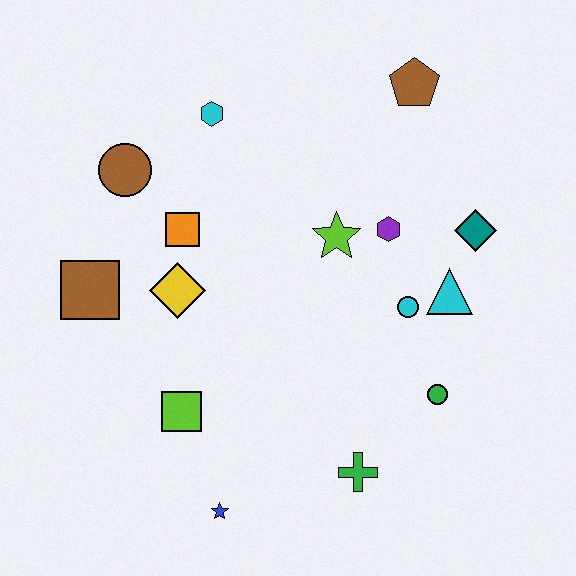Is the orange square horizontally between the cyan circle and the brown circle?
Yes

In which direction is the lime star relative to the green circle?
The lime star is above the green circle.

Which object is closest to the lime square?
The blue star is closest to the lime square.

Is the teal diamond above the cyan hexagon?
No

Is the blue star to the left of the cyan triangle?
Yes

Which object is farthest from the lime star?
The blue star is farthest from the lime star.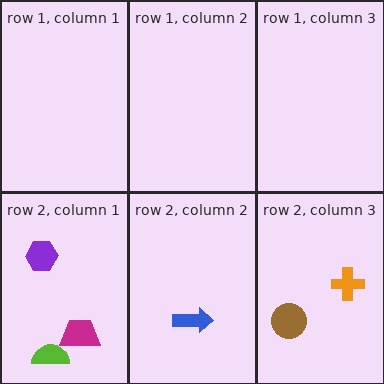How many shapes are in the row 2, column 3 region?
2.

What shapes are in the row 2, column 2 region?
The blue arrow.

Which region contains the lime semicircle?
The row 2, column 1 region.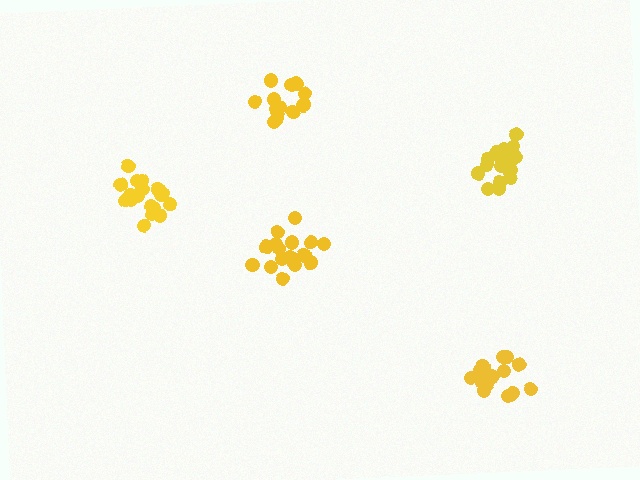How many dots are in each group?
Group 1: 19 dots, Group 2: 19 dots, Group 3: 19 dots, Group 4: 15 dots, Group 5: 17 dots (89 total).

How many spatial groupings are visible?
There are 5 spatial groupings.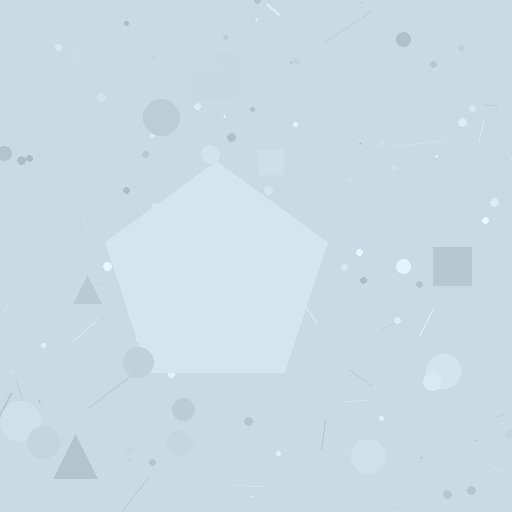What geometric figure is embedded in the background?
A pentagon is embedded in the background.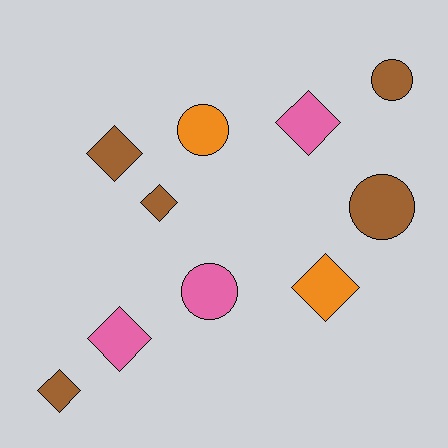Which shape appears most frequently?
Diamond, with 6 objects.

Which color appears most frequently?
Brown, with 5 objects.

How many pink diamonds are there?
There are 2 pink diamonds.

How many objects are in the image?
There are 10 objects.